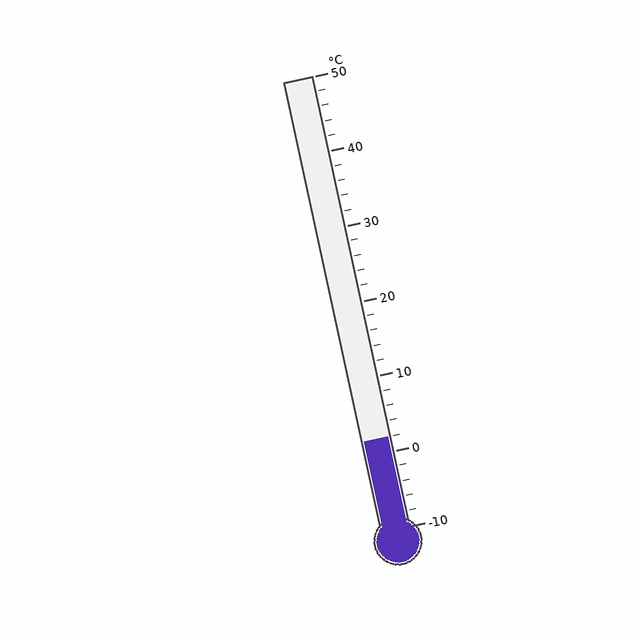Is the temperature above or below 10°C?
The temperature is below 10°C.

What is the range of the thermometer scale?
The thermometer scale ranges from -10°C to 50°C.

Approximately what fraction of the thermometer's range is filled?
The thermometer is filled to approximately 20% of its range.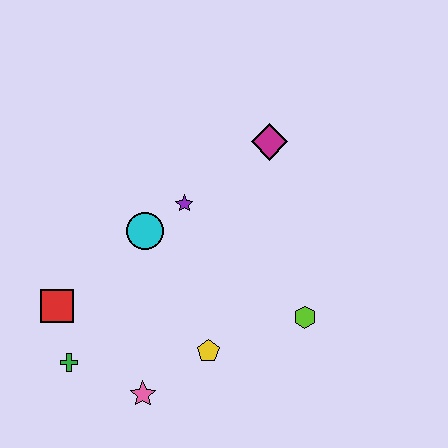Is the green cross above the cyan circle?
No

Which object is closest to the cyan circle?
The purple star is closest to the cyan circle.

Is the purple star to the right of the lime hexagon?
No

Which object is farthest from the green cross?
The magenta diamond is farthest from the green cross.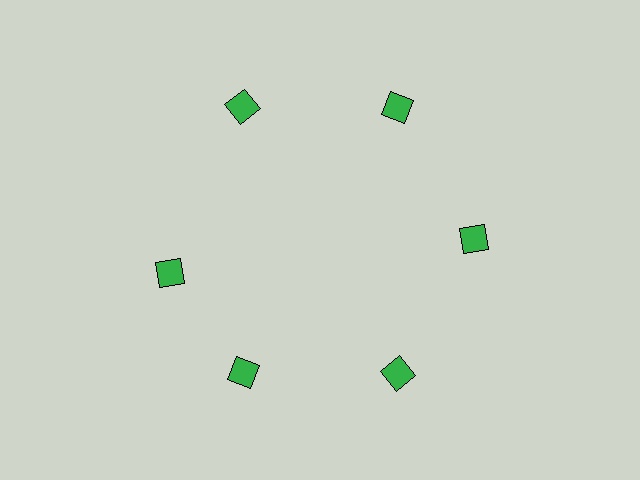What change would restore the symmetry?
The symmetry would be restored by rotating it back into even spacing with its neighbors so that all 6 squares sit at equal angles and equal distance from the center.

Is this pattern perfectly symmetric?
No. The 6 green squares are arranged in a ring, but one element near the 9 o'clock position is rotated out of alignment along the ring, breaking the 6-fold rotational symmetry.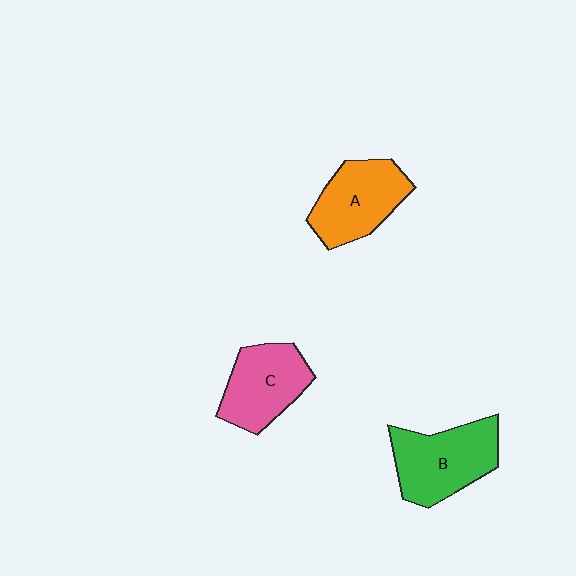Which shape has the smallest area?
Shape C (pink).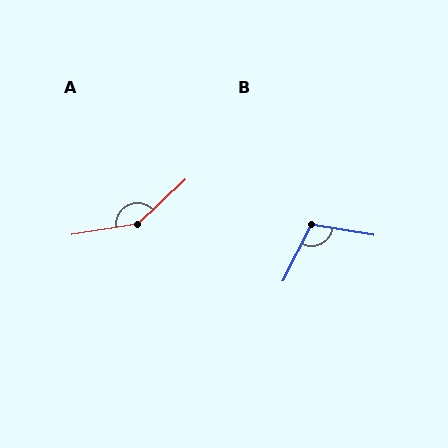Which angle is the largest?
A, at approximately 145 degrees.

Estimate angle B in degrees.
Approximately 107 degrees.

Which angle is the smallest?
B, at approximately 107 degrees.